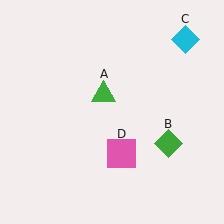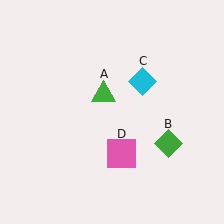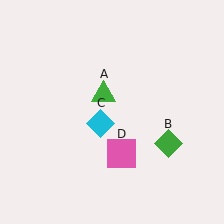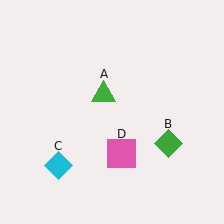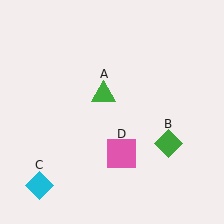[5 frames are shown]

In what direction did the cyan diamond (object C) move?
The cyan diamond (object C) moved down and to the left.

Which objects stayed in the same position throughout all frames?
Green triangle (object A) and green diamond (object B) and pink square (object D) remained stationary.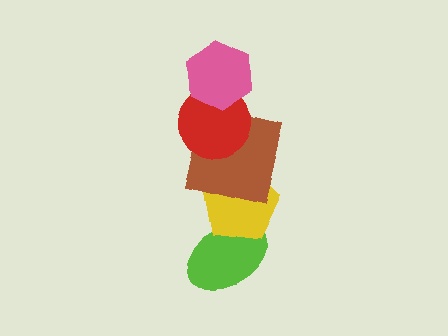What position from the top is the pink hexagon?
The pink hexagon is 1st from the top.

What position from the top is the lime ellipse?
The lime ellipse is 5th from the top.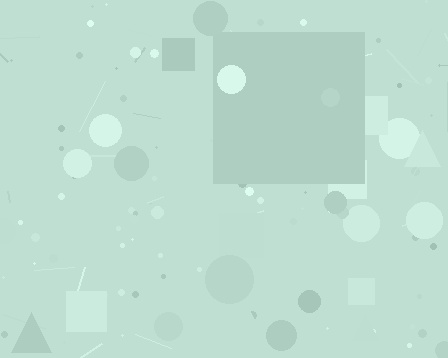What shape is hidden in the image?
A square is hidden in the image.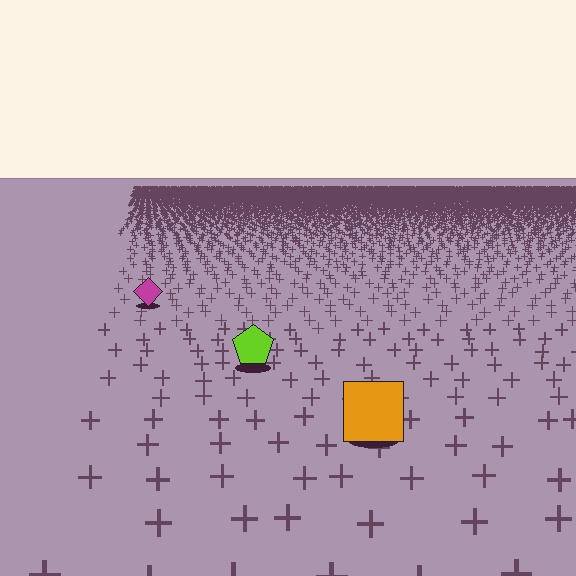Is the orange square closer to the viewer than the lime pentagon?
Yes. The orange square is closer — you can tell from the texture gradient: the ground texture is coarser near it.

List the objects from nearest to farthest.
From nearest to farthest: the orange square, the lime pentagon, the magenta diamond.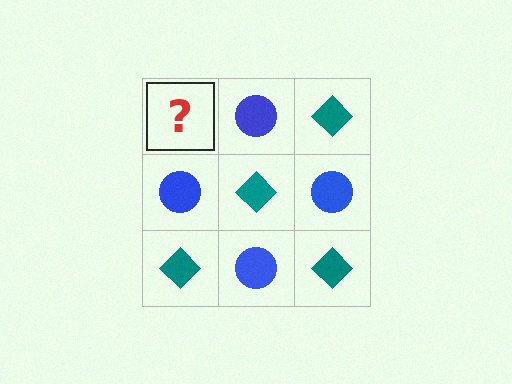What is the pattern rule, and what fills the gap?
The rule is that it alternates teal diamond and blue circle in a checkerboard pattern. The gap should be filled with a teal diamond.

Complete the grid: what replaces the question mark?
The question mark should be replaced with a teal diamond.